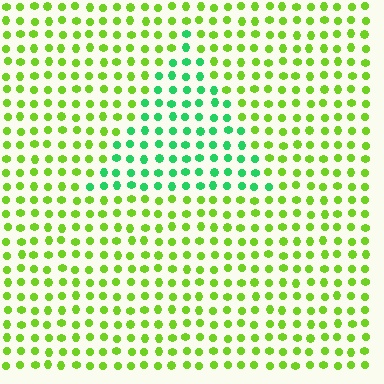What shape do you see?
I see a triangle.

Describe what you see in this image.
The image is filled with small lime elements in a uniform arrangement. A triangle-shaped region is visible where the elements are tinted to a slightly different hue, forming a subtle color boundary.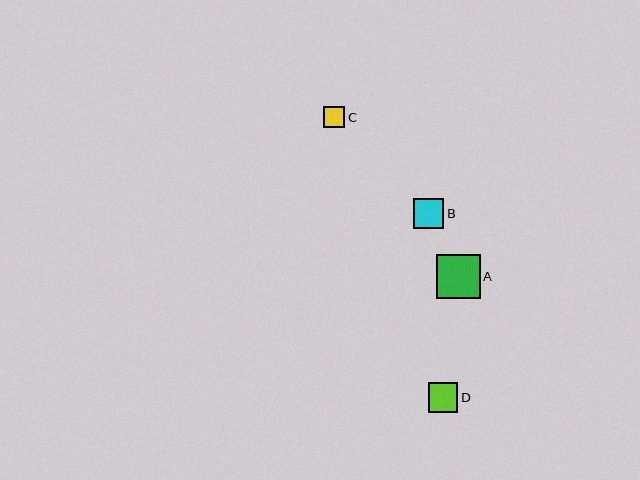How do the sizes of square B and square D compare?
Square B and square D are approximately the same size.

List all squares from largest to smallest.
From largest to smallest: A, B, D, C.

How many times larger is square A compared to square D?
Square A is approximately 1.5 times the size of square D.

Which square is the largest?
Square A is the largest with a size of approximately 44 pixels.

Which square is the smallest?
Square C is the smallest with a size of approximately 21 pixels.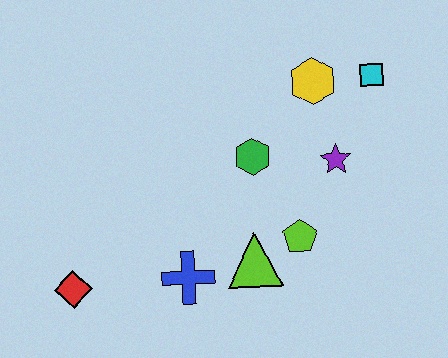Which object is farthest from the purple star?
The red diamond is farthest from the purple star.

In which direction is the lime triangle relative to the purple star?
The lime triangle is below the purple star.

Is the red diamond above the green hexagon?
No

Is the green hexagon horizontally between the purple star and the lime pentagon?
No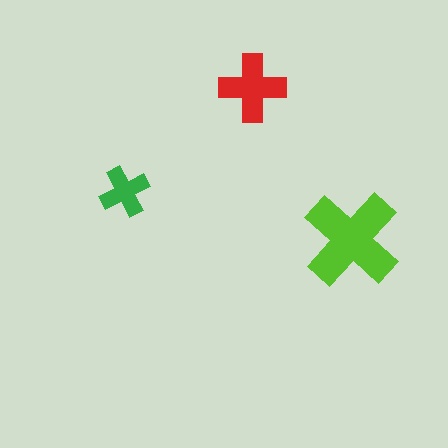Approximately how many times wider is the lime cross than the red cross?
About 1.5 times wider.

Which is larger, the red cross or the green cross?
The red one.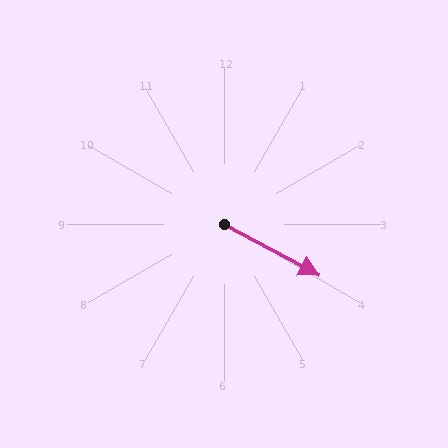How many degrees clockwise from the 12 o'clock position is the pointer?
Approximately 118 degrees.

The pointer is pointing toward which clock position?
Roughly 4 o'clock.